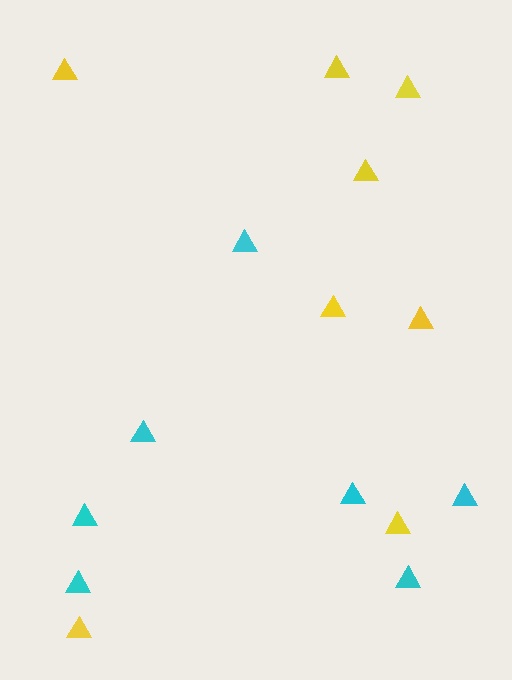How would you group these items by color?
There are 2 groups: one group of yellow triangles (8) and one group of cyan triangles (7).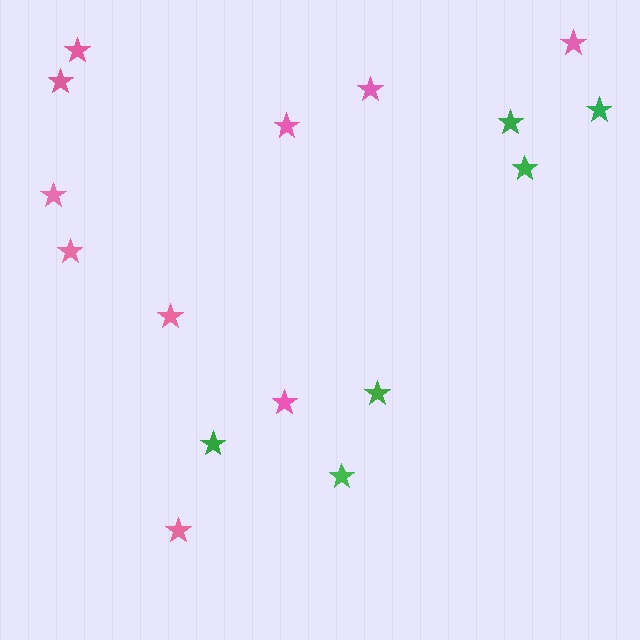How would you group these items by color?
There are 2 groups: one group of pink stars (10) and one group of green stars (6).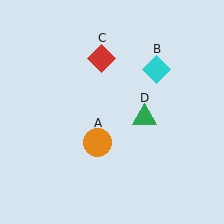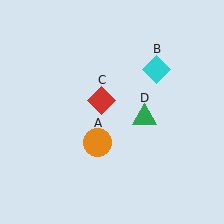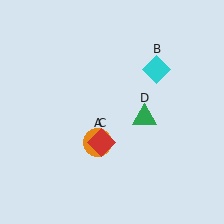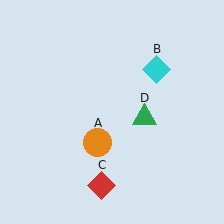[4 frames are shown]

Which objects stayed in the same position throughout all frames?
Orange circle (object A) and cyan diamond (object B) and green triangle (object D) remained stationary.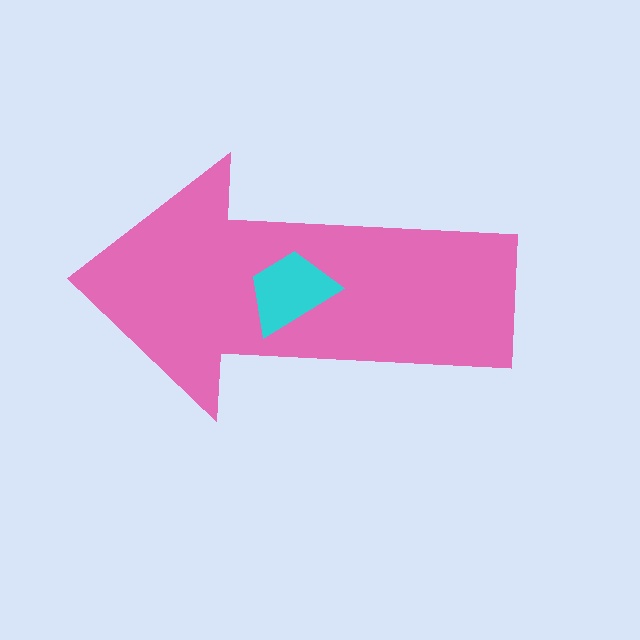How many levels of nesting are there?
2.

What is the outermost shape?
The pink arrow.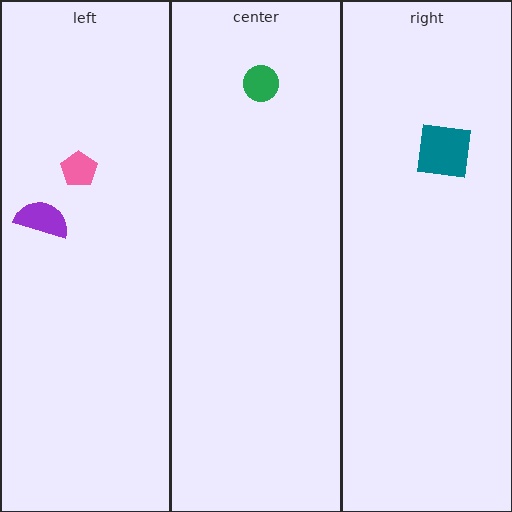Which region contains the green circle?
The center region.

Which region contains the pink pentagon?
The left region.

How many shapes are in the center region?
1.